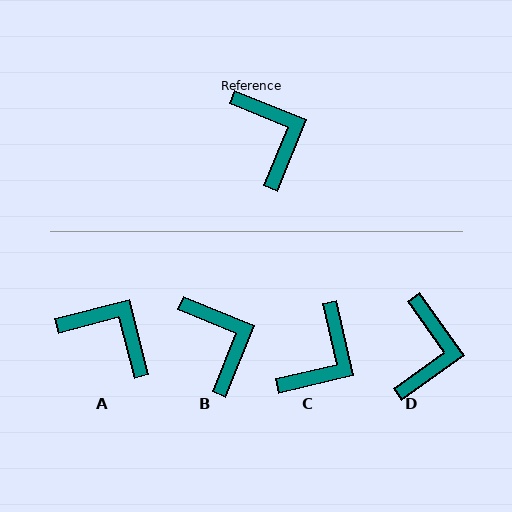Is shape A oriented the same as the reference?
No, it is off by about 37 degrees.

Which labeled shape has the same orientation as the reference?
B.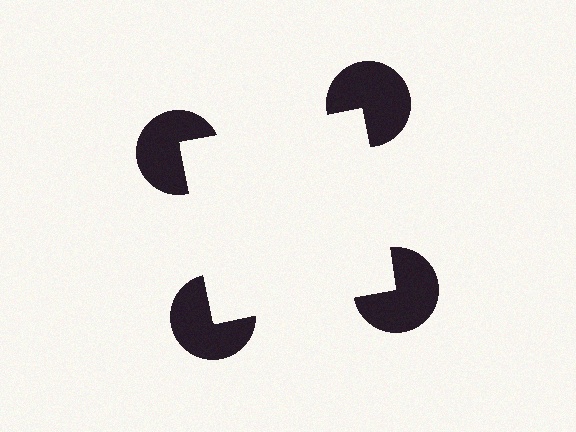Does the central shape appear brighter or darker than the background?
It typically appears slightly brighter than the background, even though no actual brightness change is drawn.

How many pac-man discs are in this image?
There are 4 — one at each vertex of the illusory square.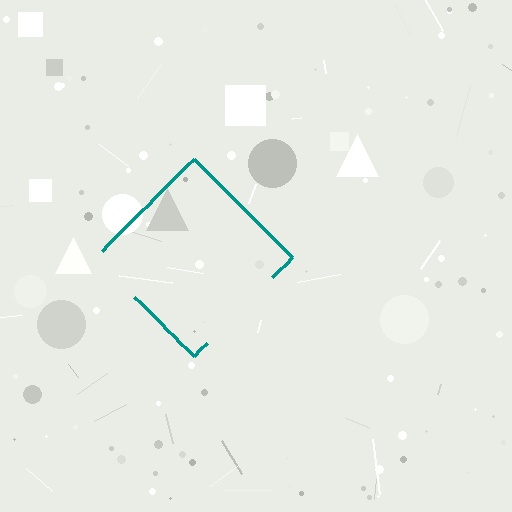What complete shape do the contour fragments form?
The contour fragments form a diamond.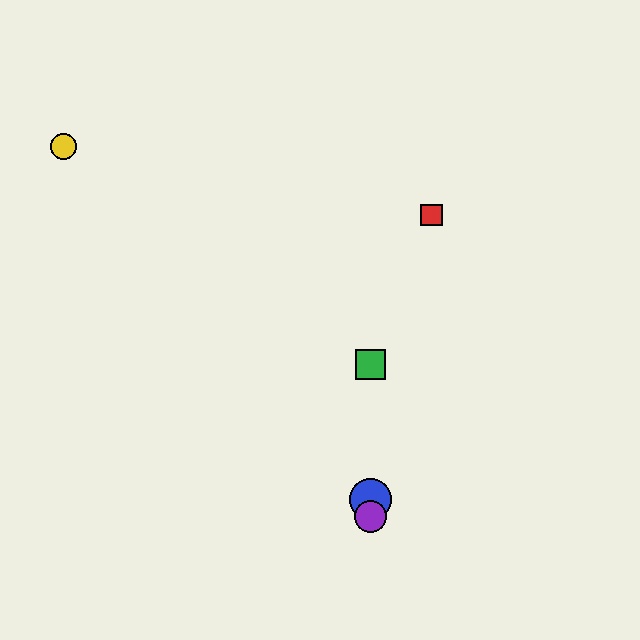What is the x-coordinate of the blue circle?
The blue circle is at x≈371.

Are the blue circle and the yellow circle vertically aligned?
No, the blue circle is at x≈371 and the yellow circle is at x≈64.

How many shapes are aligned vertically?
3 shapes (the blue circle, the green square, the purple circle) are aligned vertically.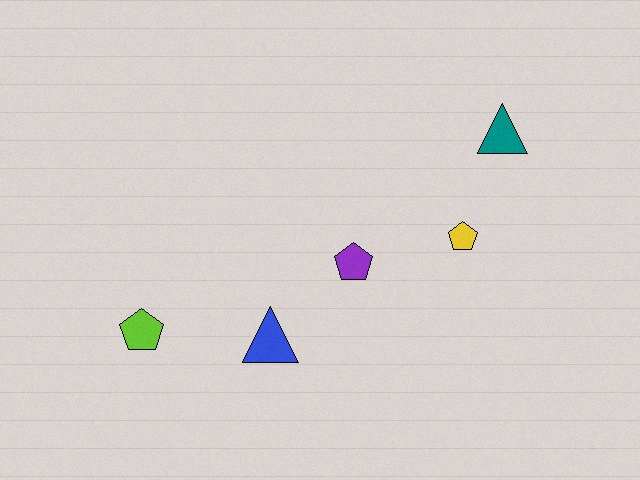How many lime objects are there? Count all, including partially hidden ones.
There is 1 lime object.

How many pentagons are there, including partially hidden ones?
There are 3 pentagons.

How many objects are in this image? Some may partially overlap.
There are 5 objects.